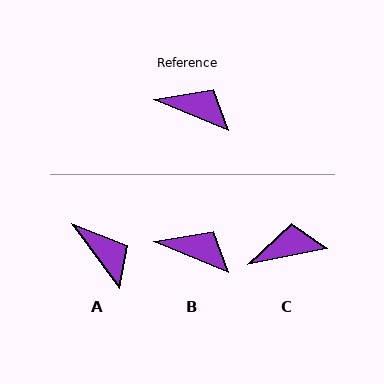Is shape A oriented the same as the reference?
No, it is off by about 32 degrees.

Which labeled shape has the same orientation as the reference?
B.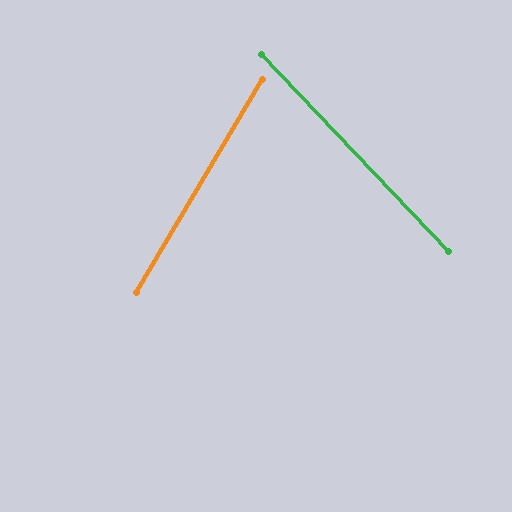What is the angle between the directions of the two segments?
Approximately 74 degrees.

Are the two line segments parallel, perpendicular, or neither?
Neither parallel nor perpendicular — they differ by about 74°.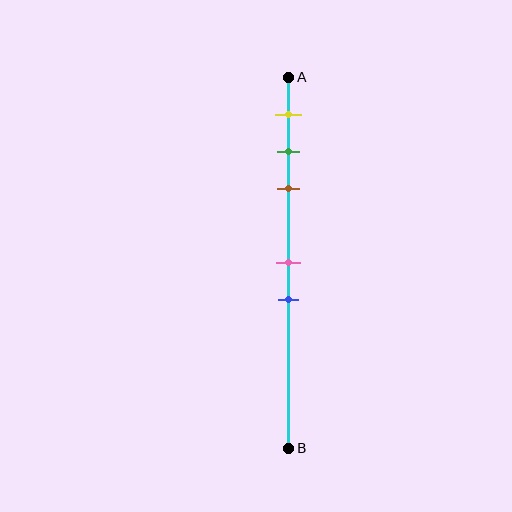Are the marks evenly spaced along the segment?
No, the marks are not evenly spaced.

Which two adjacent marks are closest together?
The green and brown marks are the closest adjacent pair.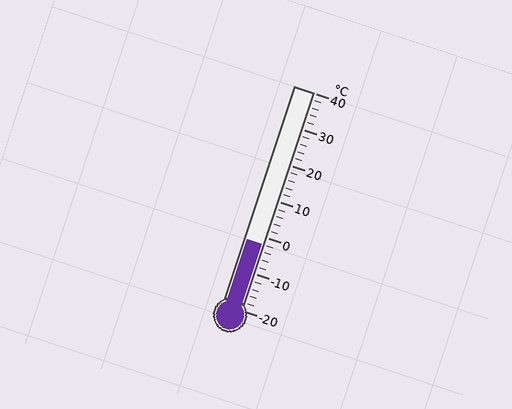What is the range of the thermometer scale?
The thermometer scale ranges from -20°C to 40°C.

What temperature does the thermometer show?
The thermometer shows approximately -2°C.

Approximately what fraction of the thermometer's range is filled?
The thermometer is filled to approximately 30% of its range.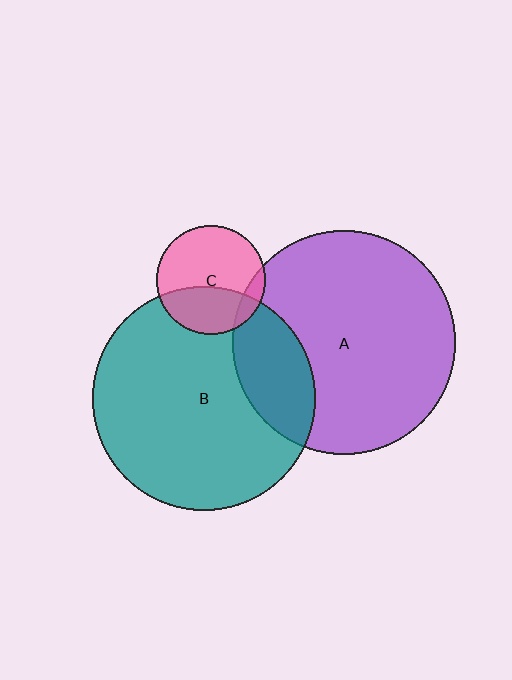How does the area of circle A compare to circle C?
Approximately 4.2 times.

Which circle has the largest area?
Circle A (purple).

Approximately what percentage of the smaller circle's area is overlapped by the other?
Approximately 10%.